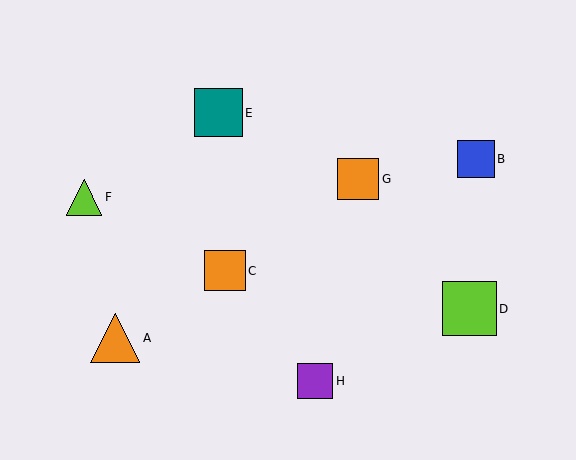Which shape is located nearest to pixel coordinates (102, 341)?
The orange triangle (labeled A) at (115, 338) is nearest to that location.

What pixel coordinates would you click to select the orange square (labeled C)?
Click at (225, 271) to select the orange square C.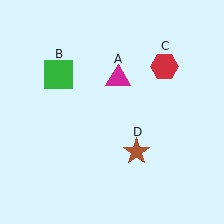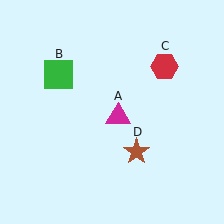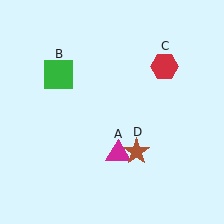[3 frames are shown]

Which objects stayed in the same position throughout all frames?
Green square (object B) and red hexagon (object C) and brown star (object D) remained stationary.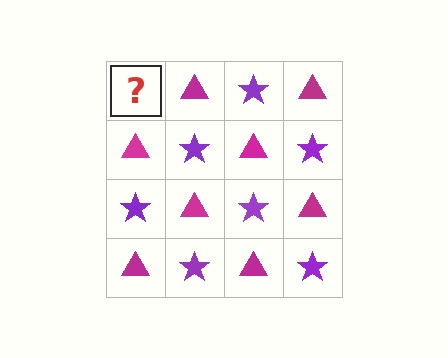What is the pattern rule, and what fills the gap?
The rule is that it alternates purple star and magenta triangle in a checkerboard pattern. The gap should be filled with a purple star.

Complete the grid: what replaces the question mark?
The question mark should be replaced with a purple star.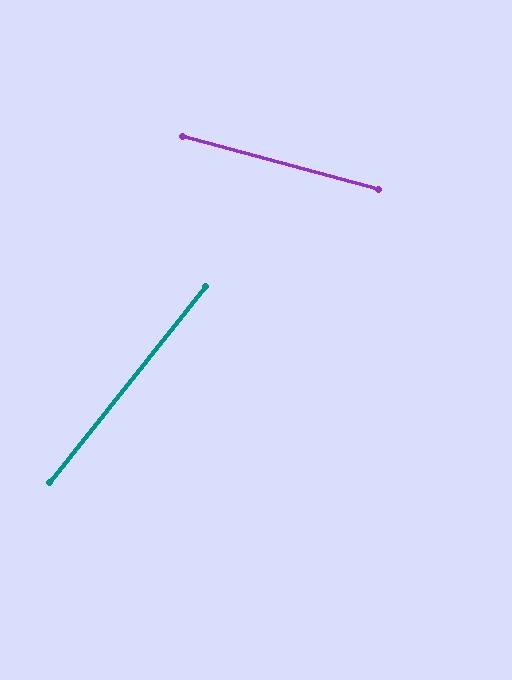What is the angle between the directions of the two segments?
Approximately 66 degrees.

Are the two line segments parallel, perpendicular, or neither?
Neither parallel nor perpendicular — they differ by about 66°.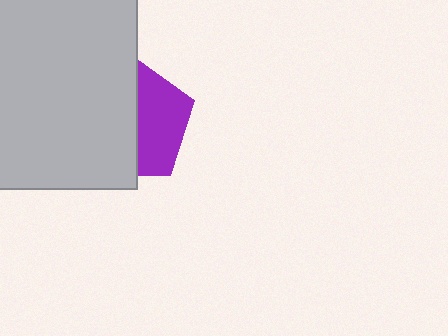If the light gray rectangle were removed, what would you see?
You would see the complete purple pentagon.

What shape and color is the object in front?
The object in front is a light gray rectangle.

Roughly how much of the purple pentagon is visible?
A small part of it is visible (roughly 43%).